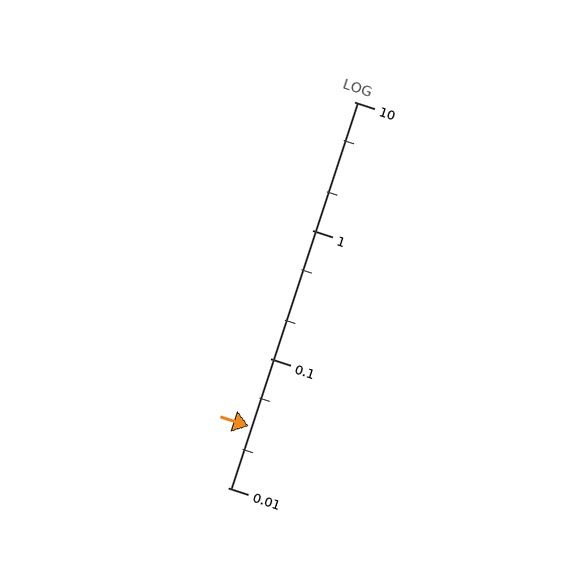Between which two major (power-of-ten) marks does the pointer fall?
The pointer is between 0.01 and 0.1.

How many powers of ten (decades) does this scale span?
The scale spans 3 decades, from 0.01 to 10.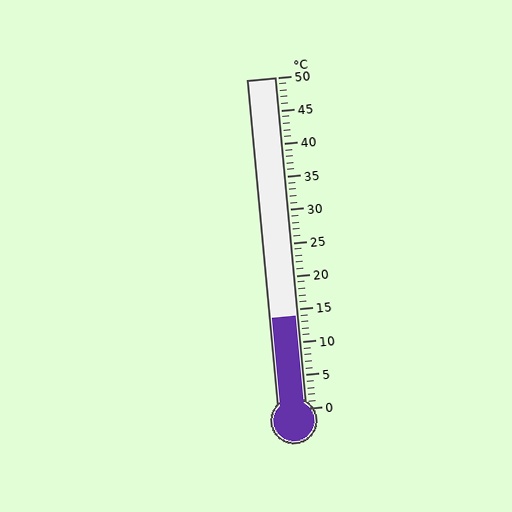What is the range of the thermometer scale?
The thermometer scale ranges from 0°C to 50°C.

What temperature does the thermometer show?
The thermometer shows approximately 14°C.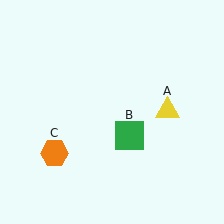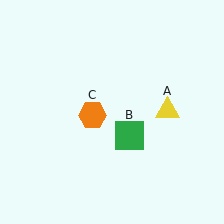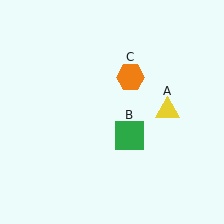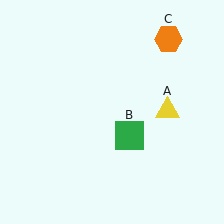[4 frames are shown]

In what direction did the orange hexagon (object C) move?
The orange hexagon (object C) moved up and to the right.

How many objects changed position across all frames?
1 object changed position: orange hexagon (object C).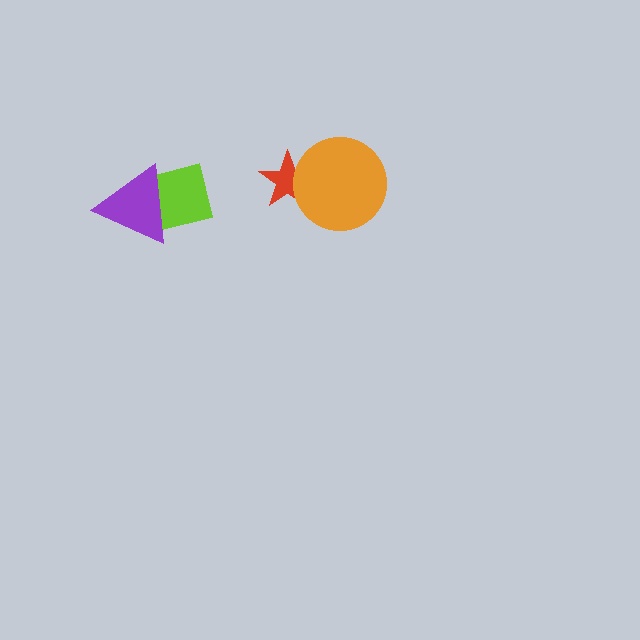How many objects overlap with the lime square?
1 object overlaps with the lime square.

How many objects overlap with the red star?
1 object overlaps with the red star.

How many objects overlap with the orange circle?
1 object overlaps with the orange circle.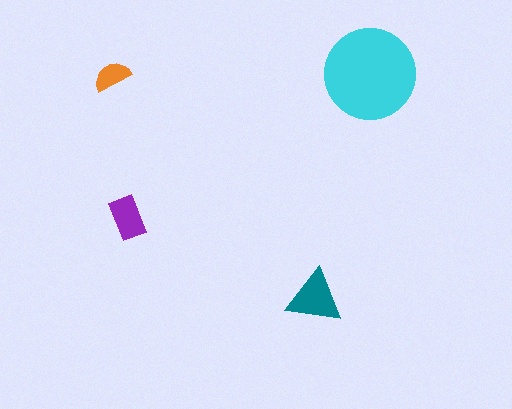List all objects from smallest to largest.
The orange semicircle, the purple rectangle, the teal triangle, the cyan circle.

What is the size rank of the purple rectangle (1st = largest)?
3rd.